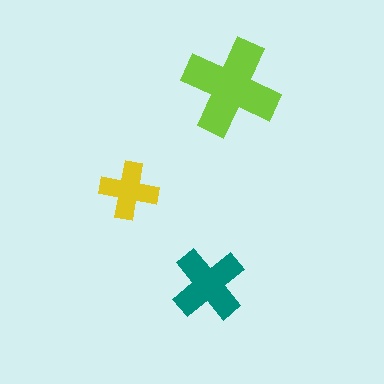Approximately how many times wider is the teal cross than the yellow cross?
About 1.5 times wider.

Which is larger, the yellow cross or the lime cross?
The lime one.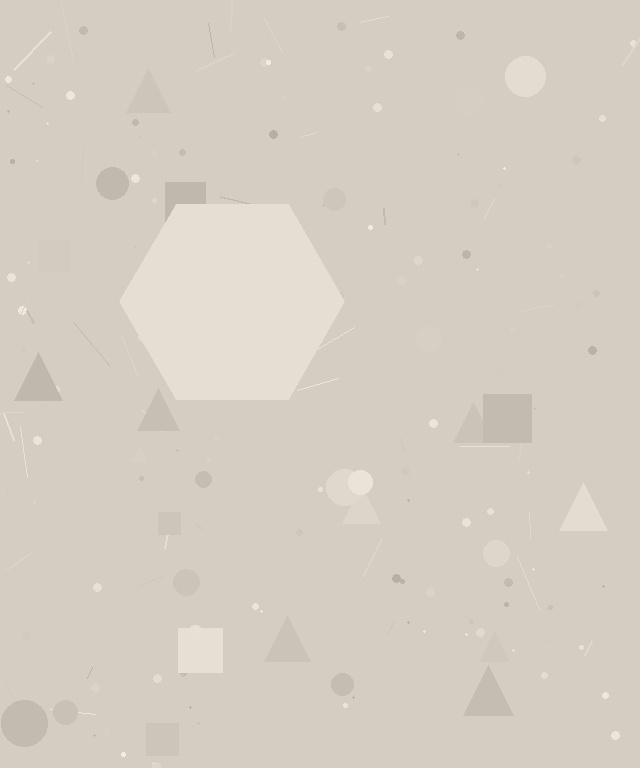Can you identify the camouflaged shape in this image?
The camouflaged shape is a hexagon.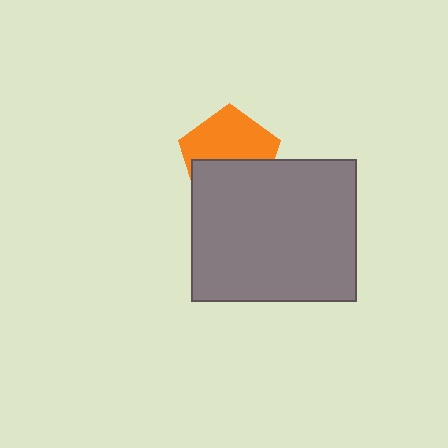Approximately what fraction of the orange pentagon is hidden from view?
Roughly 45% of the orange pentagon is hidden behind the gray rectangle.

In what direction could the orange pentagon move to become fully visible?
The orange pentagon could move up. That would shift it out from behind the gray rectangle entirely.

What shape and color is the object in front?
The object in front is a gray rectangle.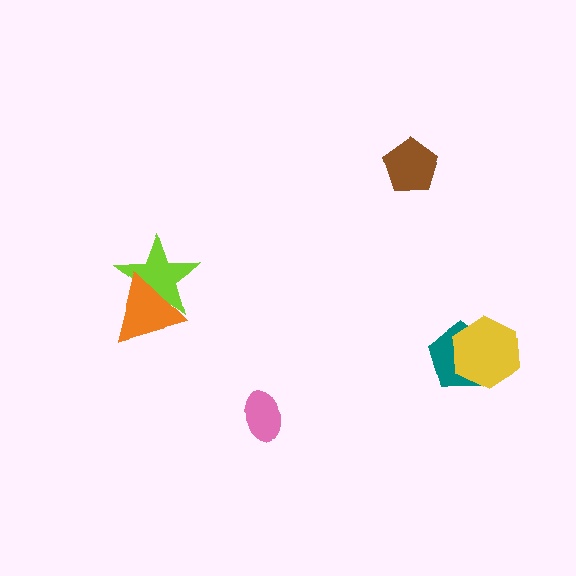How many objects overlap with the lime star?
1 object overlaps with the lime star.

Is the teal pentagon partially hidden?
Yes, it is partially covered by another shape.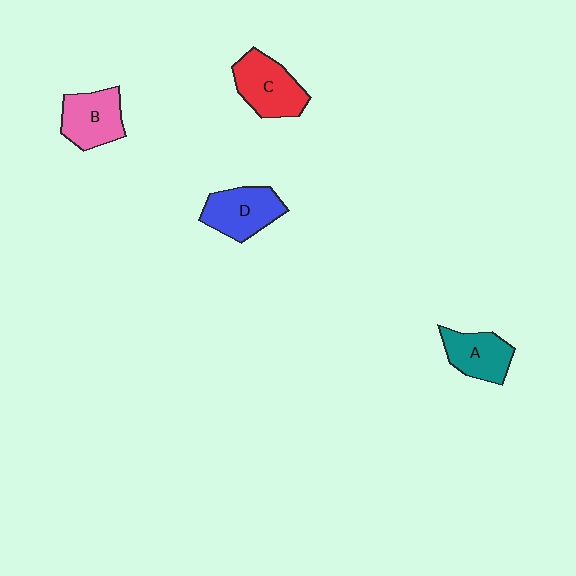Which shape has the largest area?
Shape C (red).